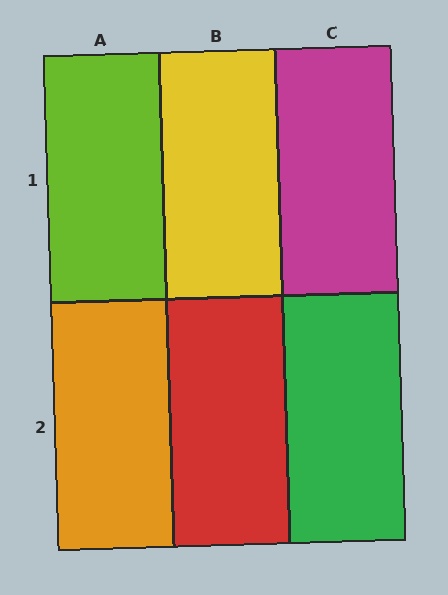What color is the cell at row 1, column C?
Magenta.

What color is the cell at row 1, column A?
Lime.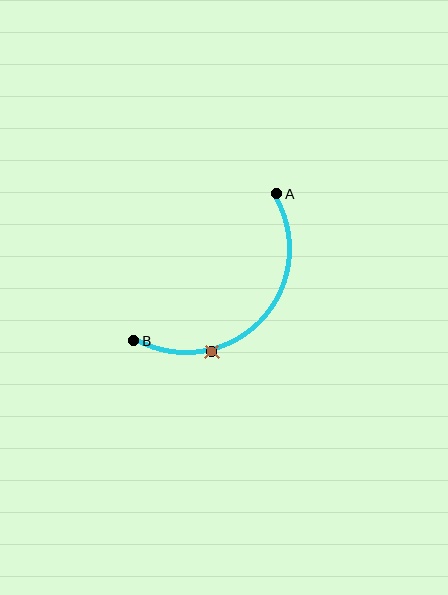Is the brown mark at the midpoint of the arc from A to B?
No. The brown mark lies on the arc but is closer to endpoint B. The arc midpoint would be at the point on the curve equidistant along the arc from both A and B.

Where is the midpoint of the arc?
The arc midpoint is the point on the curve farthest from the straight line joining A and B. It sits below and to the right of that line.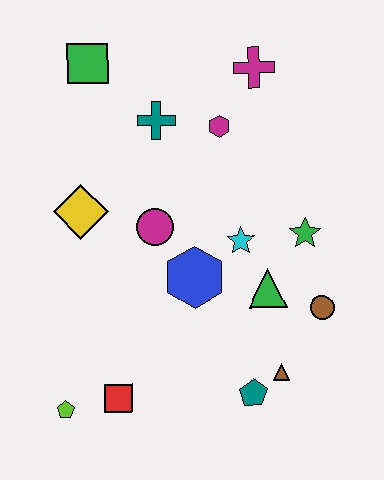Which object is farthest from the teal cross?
The lime pentagon is farthest from the teal cross.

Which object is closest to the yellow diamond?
The magenta circle is closest to the yellow diamond.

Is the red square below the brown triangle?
Yes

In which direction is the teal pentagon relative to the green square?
The teal pentagon is below the green square.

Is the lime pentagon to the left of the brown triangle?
Yes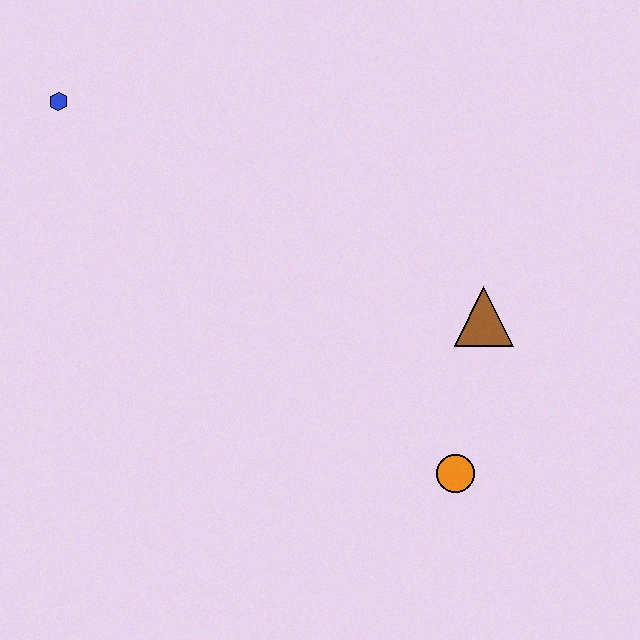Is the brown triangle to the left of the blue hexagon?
No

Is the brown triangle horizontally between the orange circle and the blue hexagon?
No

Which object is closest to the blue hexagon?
The brown triangle is closest to the blue hexagon.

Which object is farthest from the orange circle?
The blue hexagon is farthest from the orange circle.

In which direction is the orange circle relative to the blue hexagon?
The orange circle is to the right of the blue hexagon.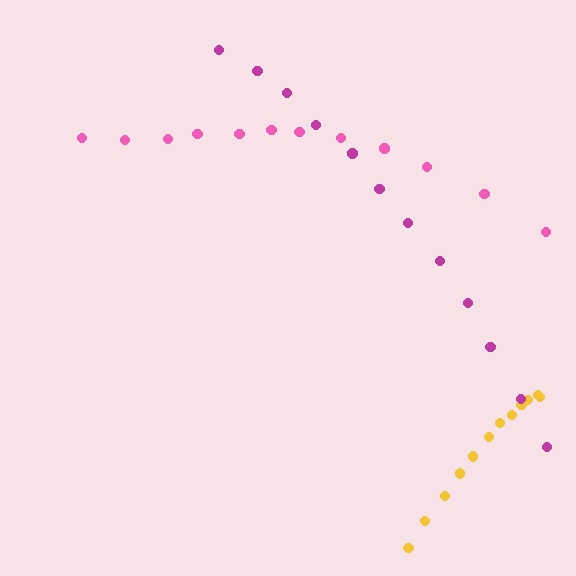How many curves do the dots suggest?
There are 3 distinct paths.